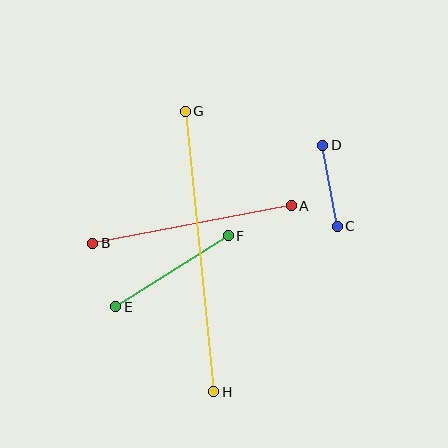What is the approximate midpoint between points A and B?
The midpoint is at approximately (192, 225) pixels.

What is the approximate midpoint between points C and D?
The midpoint is at approximately (330, 186) pixels.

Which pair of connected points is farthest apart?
Points G and H are farthest apart.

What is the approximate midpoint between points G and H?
The midpoint is at approximately (200, 251) pixels.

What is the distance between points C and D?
The distance is approximately 82 pixels.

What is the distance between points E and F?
The distance is approximately 133 pixels.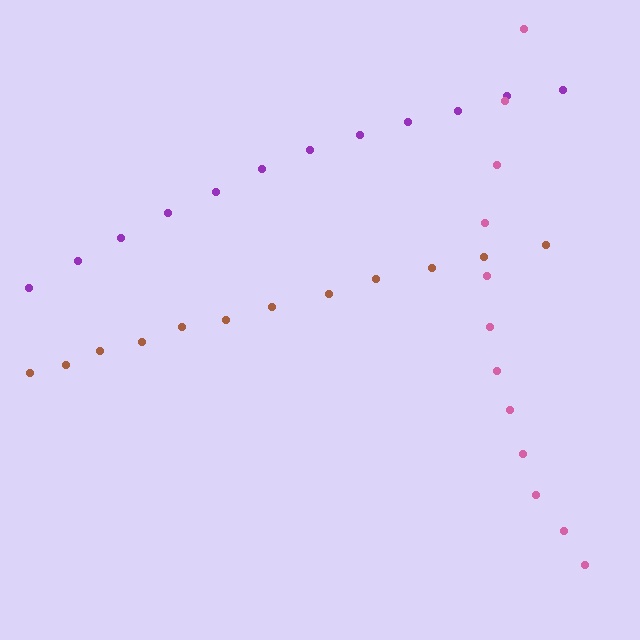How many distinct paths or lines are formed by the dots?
There are 3 distinct paths.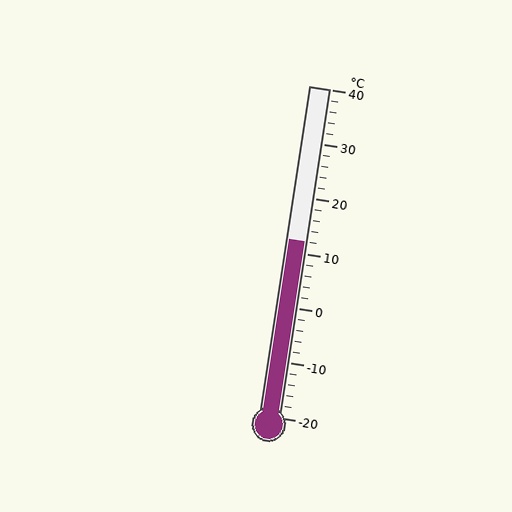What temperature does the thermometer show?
The thermometer shows approximately 12°C.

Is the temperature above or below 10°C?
The temperature is above 10°C.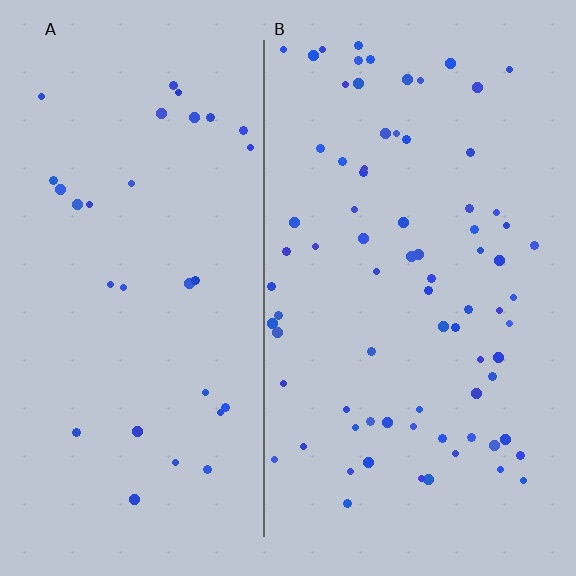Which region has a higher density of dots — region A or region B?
B (the right).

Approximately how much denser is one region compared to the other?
Approximately 2.5× — region B over region A.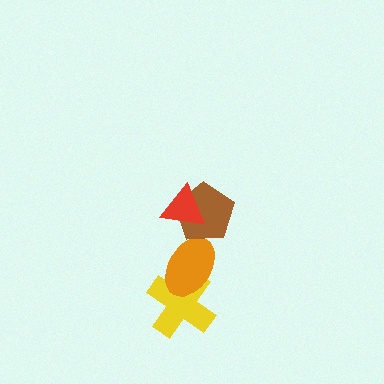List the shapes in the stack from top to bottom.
From top to bottom: the red triangle, the brown pentagon, the orange ellipse, the yellow cross.